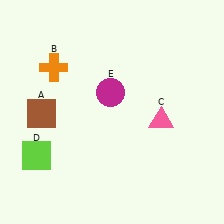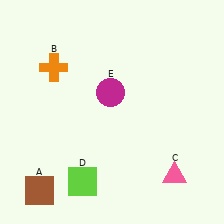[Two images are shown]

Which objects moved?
The objects that moved are: the brown square (A), the pink triangle (C), the lime square (D).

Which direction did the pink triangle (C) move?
The pink triangle (C) moved down.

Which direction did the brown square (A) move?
The brown square (A) moved down.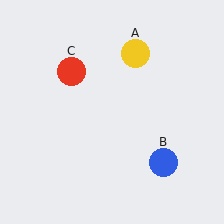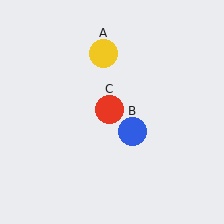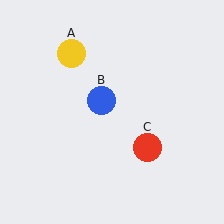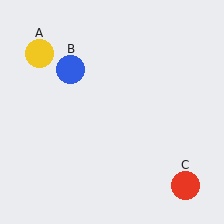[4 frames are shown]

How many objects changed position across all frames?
3 objects changed position: yellow circle (object A), blue circle (object B), red circle (object C).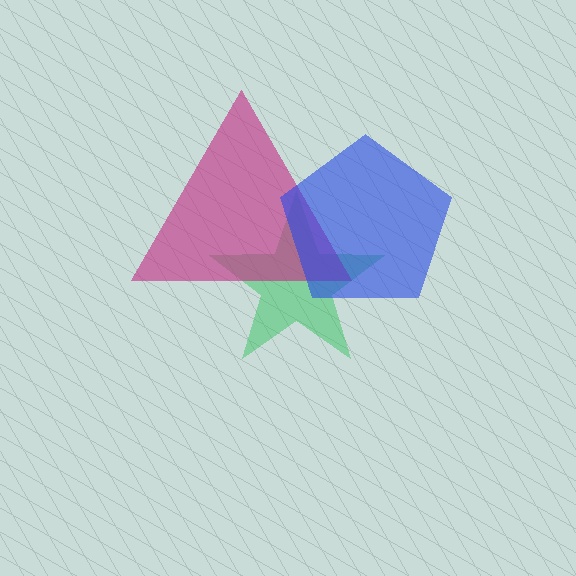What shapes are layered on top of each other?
The layered shapes are: a green star, a magenta triangle, a blue pentagon.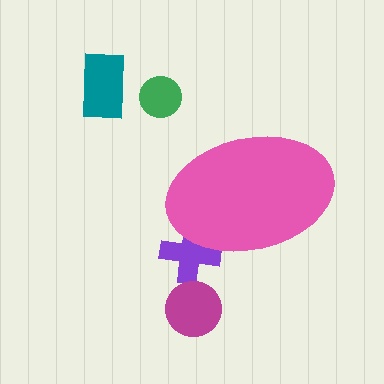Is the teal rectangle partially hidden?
No, the teal rectangle is fully visible.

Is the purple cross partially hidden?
Yes, the purple cross is partially hidden behind the pink ellipse.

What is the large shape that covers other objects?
A pink ellipse.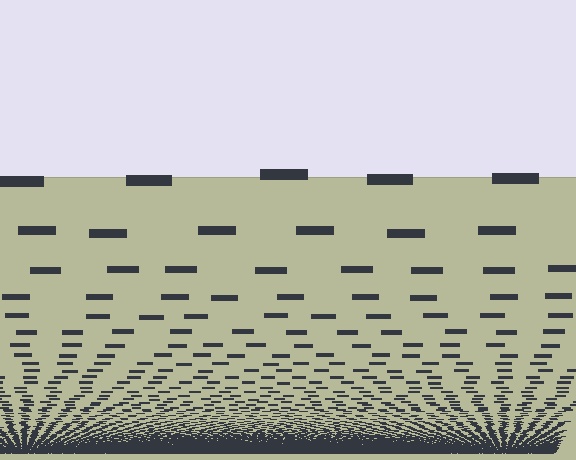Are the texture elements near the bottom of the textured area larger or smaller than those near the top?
Smaller. The gradient is inverted — elements near the bottom are smaller and denser.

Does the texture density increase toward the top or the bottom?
Density increases toward the bottom.